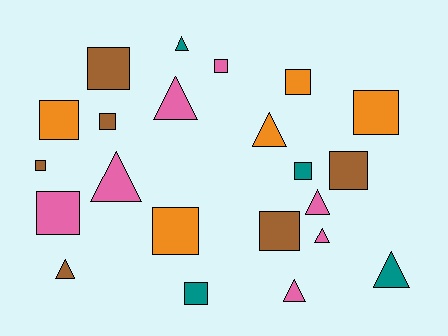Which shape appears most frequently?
Square, with 13 objects.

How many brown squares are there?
There are 5 brown squares.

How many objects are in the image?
There are 22 objects.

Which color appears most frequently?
Pink, with 7 objects.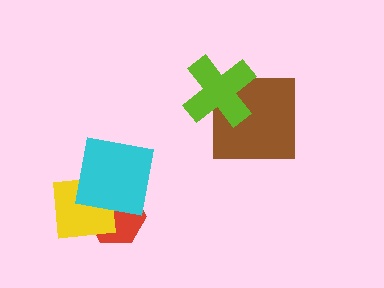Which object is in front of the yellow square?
The cyan square is in front of the yellow square.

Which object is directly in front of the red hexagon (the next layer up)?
The yellow square is directly in front of the red hexagon.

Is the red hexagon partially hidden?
Yes, it is partially covered by another shape.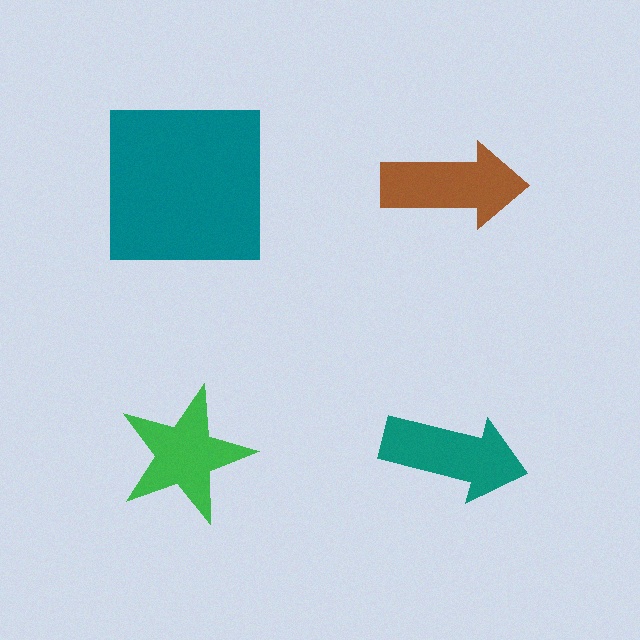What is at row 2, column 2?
A teal arrow.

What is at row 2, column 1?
A green star.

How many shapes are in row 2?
2 shapes.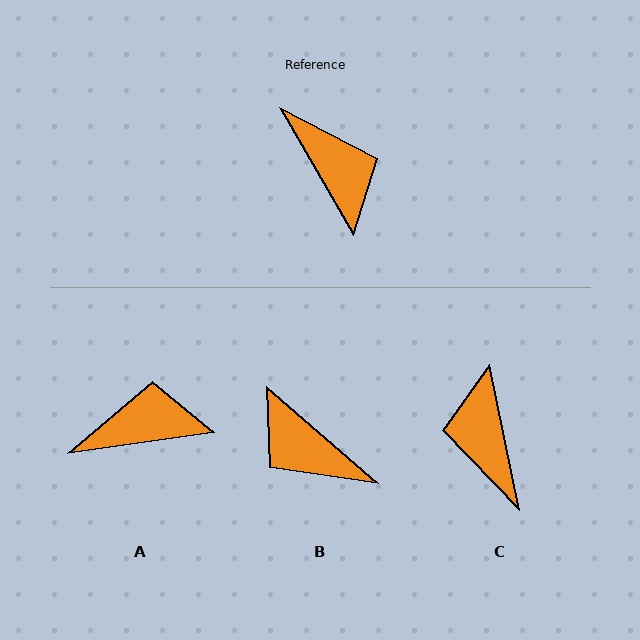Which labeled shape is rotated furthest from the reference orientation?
C, about 161 degrees away.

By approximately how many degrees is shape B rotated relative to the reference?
Approximately 161 degrees clockwise.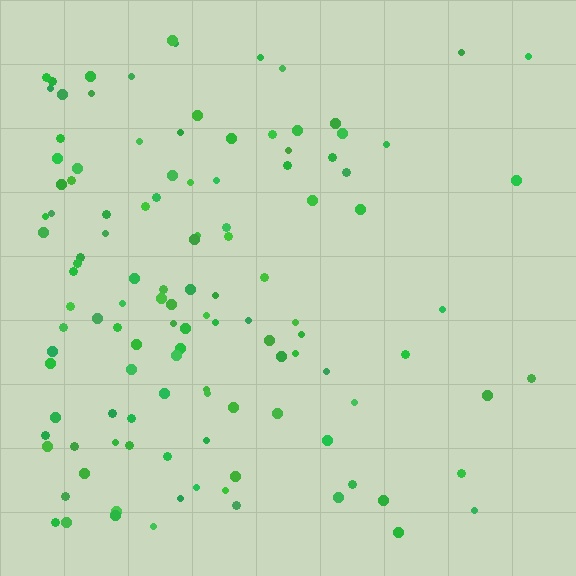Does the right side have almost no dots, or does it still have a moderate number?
Still a moderate number, just noticeably fewer than the left.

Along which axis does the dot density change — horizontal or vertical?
Horizontal.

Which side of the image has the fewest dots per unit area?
The right.